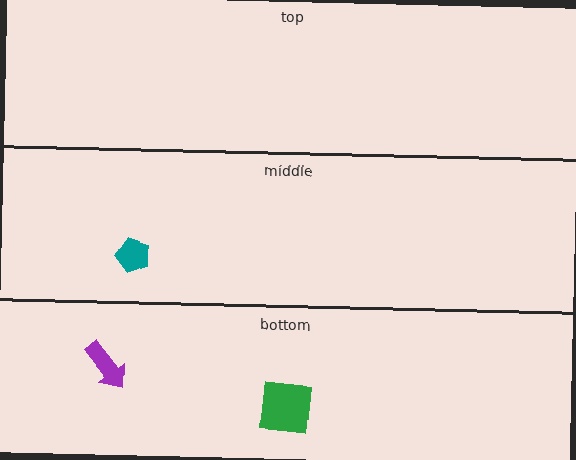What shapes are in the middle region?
The teal pentagon.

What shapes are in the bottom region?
The green square, the purple arrow.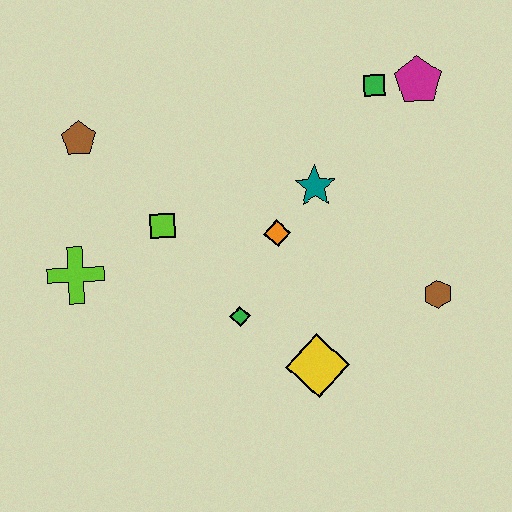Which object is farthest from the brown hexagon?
The brown pentagon is farthest from the brown hexagon.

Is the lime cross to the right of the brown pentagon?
No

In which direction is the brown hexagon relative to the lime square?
The brown hexagon is to the right of the lime square.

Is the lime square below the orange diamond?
No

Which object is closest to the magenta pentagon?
The green square is closest to the magenta pentagon.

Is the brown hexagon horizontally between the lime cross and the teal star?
No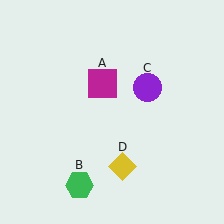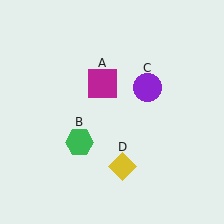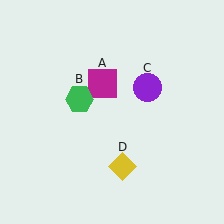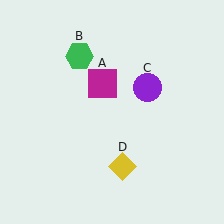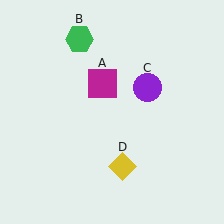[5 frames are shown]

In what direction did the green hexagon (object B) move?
The green hexagon (object B) moved up.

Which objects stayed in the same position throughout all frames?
Magenta square (object A) and purple circle (object C) and yellow diamond (object D) remained stationary.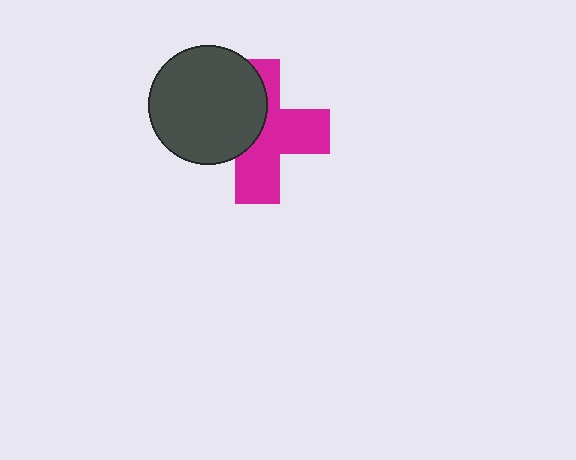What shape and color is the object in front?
The object in front is a dark gray circle.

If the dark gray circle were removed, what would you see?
You would see the complete magenta cross.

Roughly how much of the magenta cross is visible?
About half of it is visible (roughly 57%).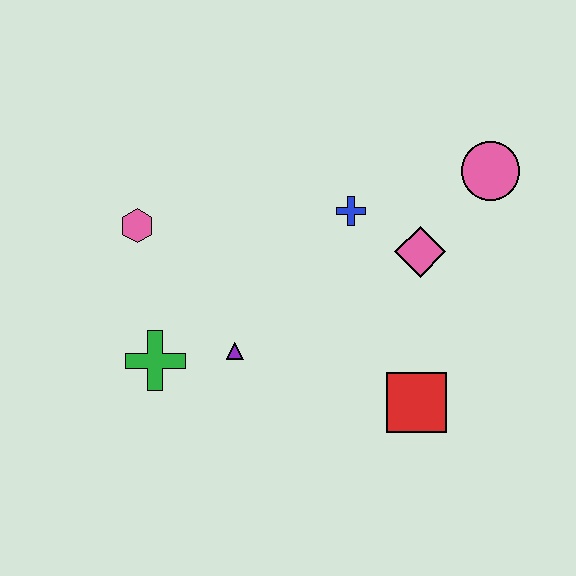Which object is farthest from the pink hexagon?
The pink circle is farthest from the pink hexagon.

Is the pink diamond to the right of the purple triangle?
Yes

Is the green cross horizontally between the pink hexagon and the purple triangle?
Yes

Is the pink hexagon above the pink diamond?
Yes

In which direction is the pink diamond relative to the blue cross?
The pink diamond is to the right of the blue cross.